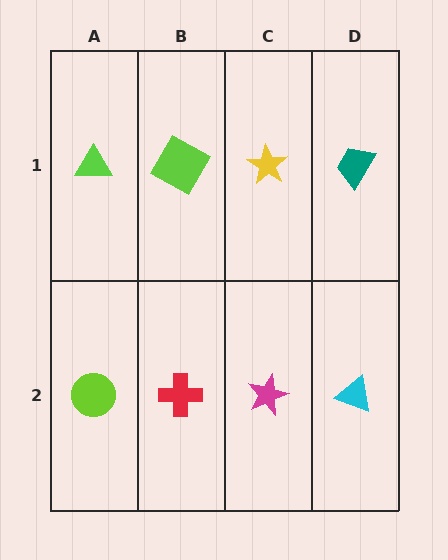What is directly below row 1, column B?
A red cross.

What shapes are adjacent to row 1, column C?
A magenta star (row 2, column C), a lime square (row 1, column B), a teal trapezoid (row 1, column D).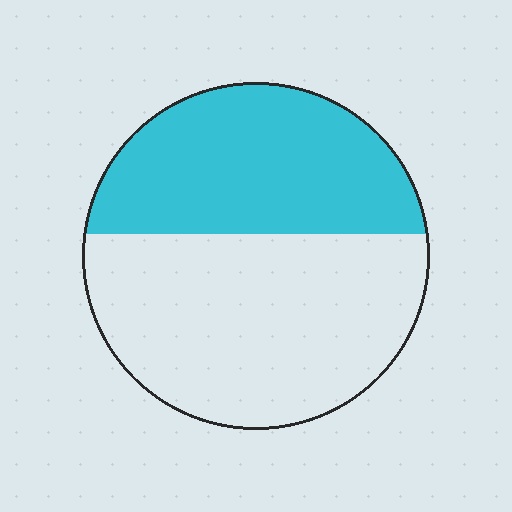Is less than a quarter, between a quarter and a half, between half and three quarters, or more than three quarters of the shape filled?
Between a quarter and a half.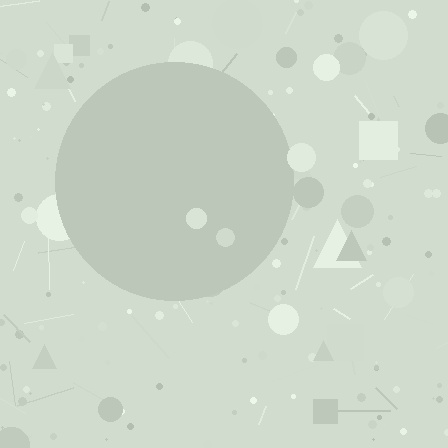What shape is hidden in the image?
A circle is hidden in the image.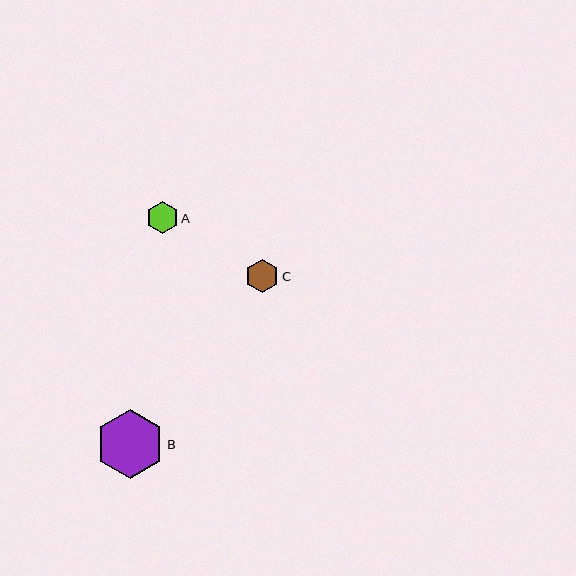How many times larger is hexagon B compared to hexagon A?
Hexagon B is approximately 2.2 times the size of hexagon A.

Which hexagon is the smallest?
Hexagon A is the smallest with a size of approximately 32 pixels.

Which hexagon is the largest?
Hexagon B is the largest with a size of approximately 69 pixels.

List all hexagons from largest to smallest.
From largest to smallest: B, C, A.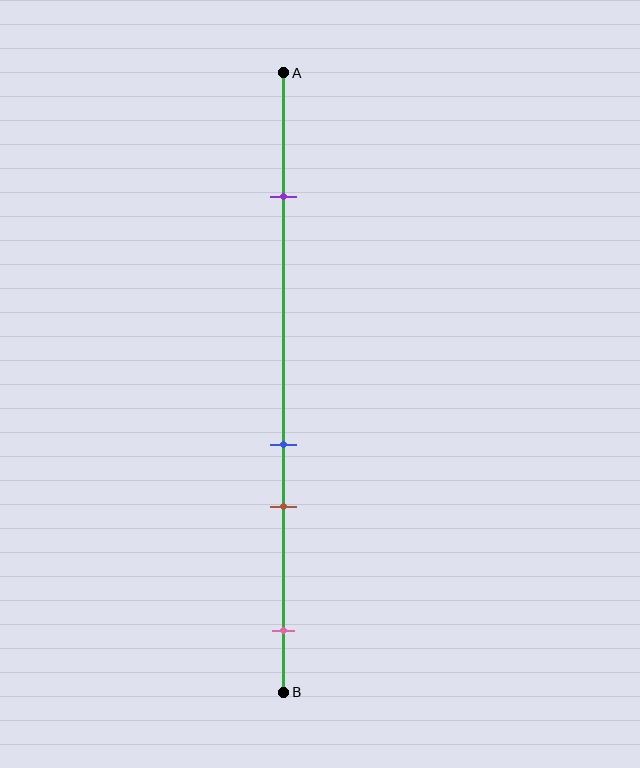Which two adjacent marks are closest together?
The blue and brown marks are the closest adjacent pair.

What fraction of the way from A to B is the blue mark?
The blue mark is approximately 60% (0.6) of the way from A to B.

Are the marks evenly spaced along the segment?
No, the marks are not evenly spaced.